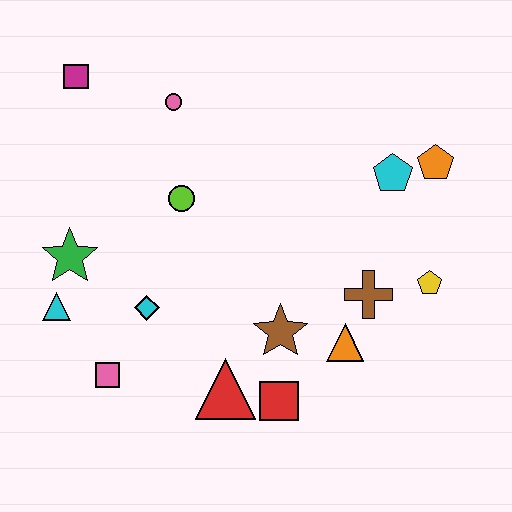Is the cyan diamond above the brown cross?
No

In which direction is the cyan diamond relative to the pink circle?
The cyan diamond is below the pink circle.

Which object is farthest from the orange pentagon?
The cyan triangle is farthest from the orange pentagon.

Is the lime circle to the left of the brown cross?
Yes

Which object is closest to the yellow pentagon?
The brown cross is closest to the yellow pentagon.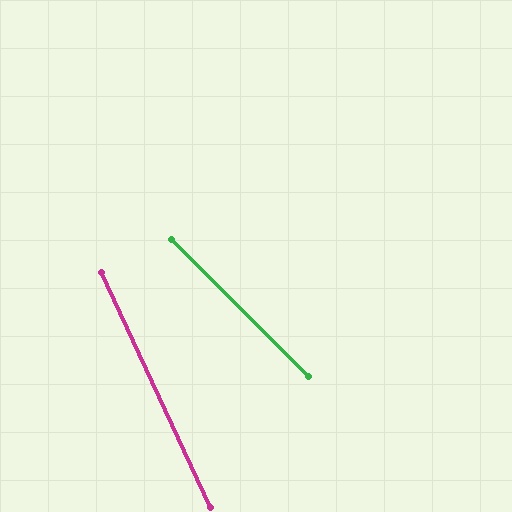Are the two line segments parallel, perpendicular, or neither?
Neither parallel nor perpendicular — they differ by about 20°.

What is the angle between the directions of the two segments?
Approximately 20 degrees.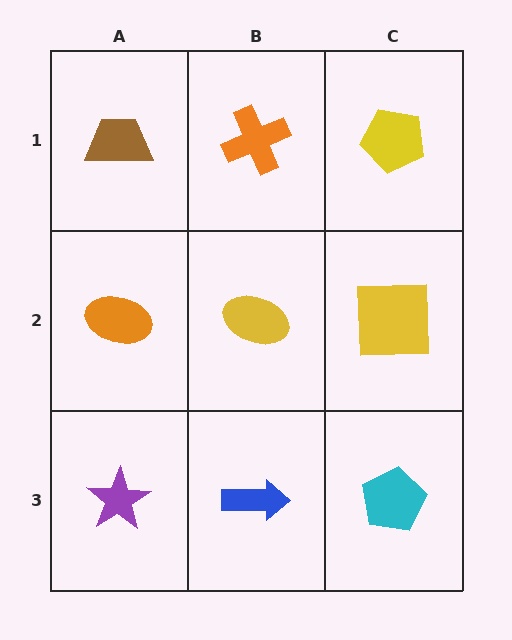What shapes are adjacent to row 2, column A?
A brown trapezoid (row 1, column A), a purple star (row 3, column A), a yellow ellipse (row 2, column B).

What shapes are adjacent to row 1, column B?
A yellow ellipse (row 2, column B), a brown trapezoid (row 1, column A), a yellow pentagon (row 1, column C).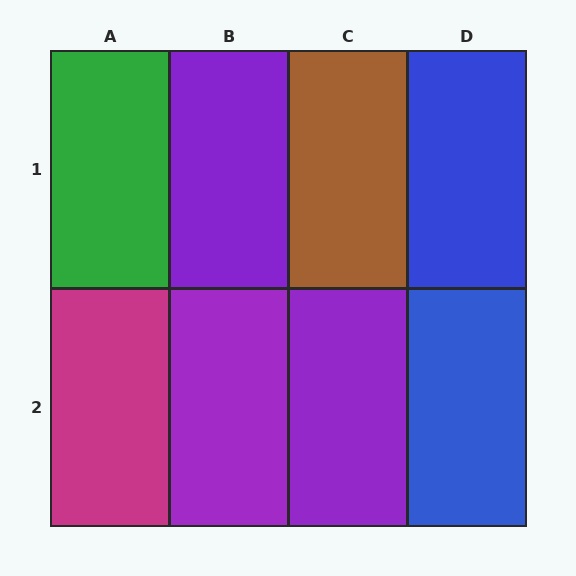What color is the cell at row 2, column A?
Magenta.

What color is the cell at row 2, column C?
Purple.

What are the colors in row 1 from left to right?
Green, purple, brown, blue.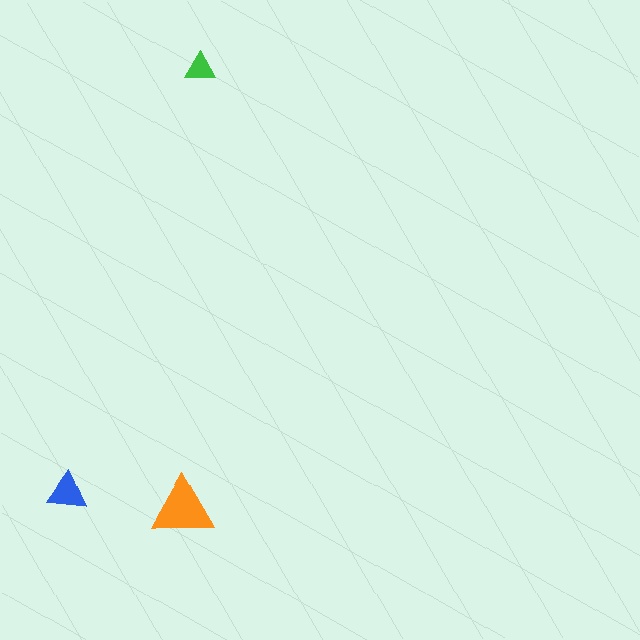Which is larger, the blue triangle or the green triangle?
The blue one.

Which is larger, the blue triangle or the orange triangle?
The orange one.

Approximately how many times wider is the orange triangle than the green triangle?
About 2 times wider.